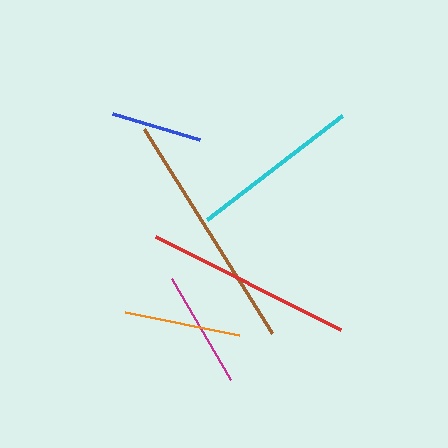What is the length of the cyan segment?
The cyan segment is approximately 170 pixels long.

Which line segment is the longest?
The brown line is the longest at approximately 241 pixels.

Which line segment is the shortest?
The blue line is the shortest at approximately 91 pixels.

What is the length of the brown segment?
The brown segment is approximately 241 pixels long.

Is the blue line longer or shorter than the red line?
The red line is longer than the blue line.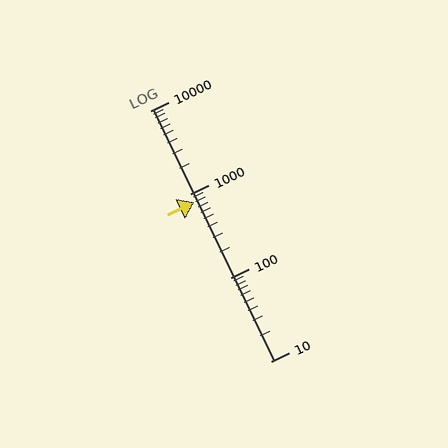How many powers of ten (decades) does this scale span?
The scale spans 3 decades, from 10 to 10000.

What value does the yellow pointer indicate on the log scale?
The pointer indicates approximately 800.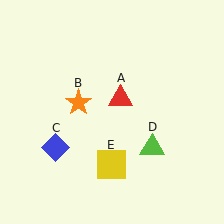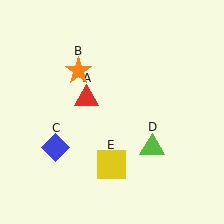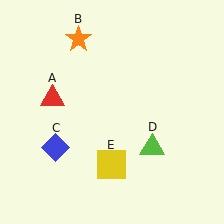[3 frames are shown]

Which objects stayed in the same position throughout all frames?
Blue diamond (object C) and lime triangle (object D) and yellow square (object E) remained stationary.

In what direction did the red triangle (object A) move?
The red triangle (object A) moved left.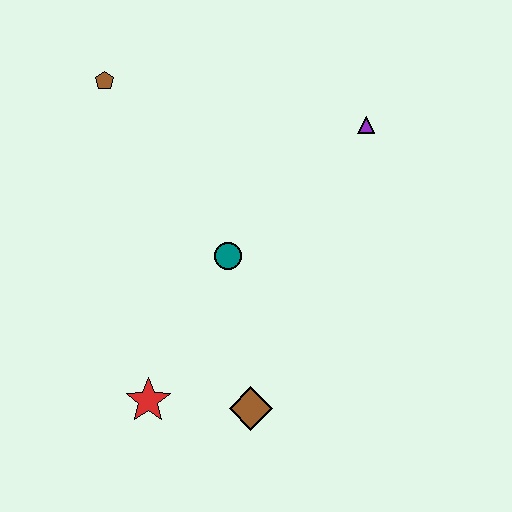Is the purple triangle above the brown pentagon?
No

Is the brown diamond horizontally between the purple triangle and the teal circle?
Yes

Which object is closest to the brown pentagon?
The teal circle is closest to the brown pentagon.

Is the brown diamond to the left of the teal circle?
No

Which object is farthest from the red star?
The purple triangle is farthest from the red star.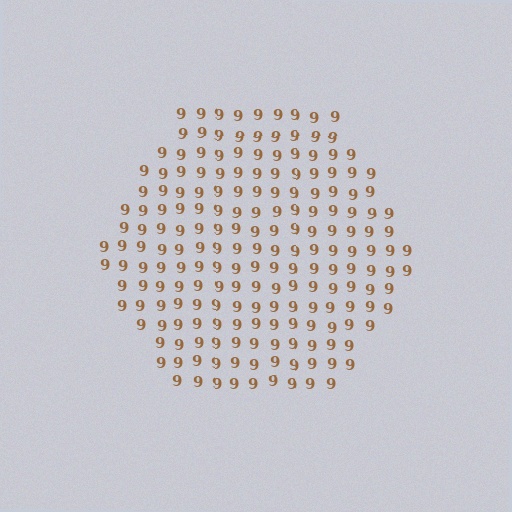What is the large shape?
The large shape is a hexagon.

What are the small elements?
The small elements are digit 9's.